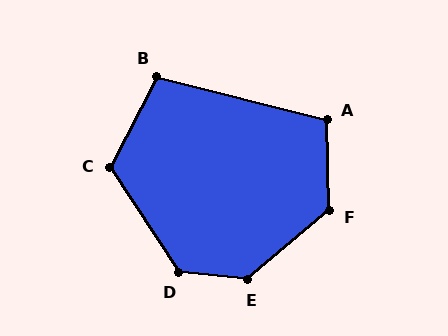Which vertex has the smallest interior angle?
B, at approximately 103 degrees.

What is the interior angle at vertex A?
Approximately 106 degrees (obtuse).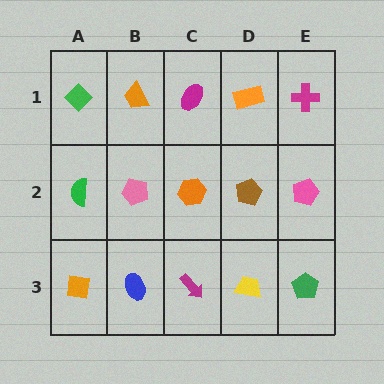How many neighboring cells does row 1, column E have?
2.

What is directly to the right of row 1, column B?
A magenta ellipse.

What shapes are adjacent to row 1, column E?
A pink pentagon (row 2, column E), an orange rectangle (row 1, column D).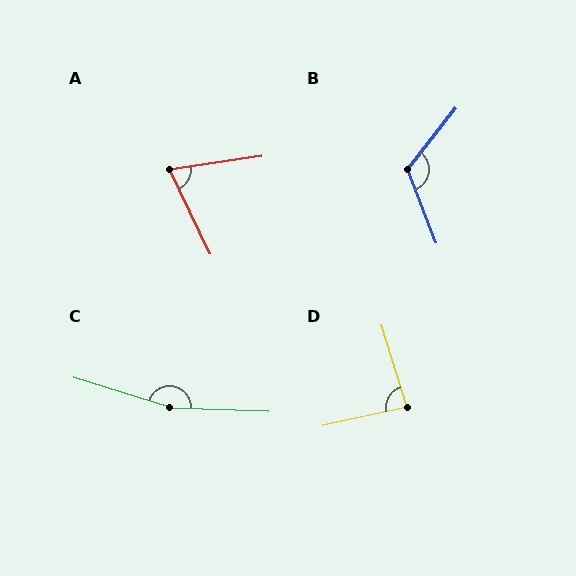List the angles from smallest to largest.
A (73°), D (85°), B (121°), C (165°).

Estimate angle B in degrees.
Approximately 121 degrees.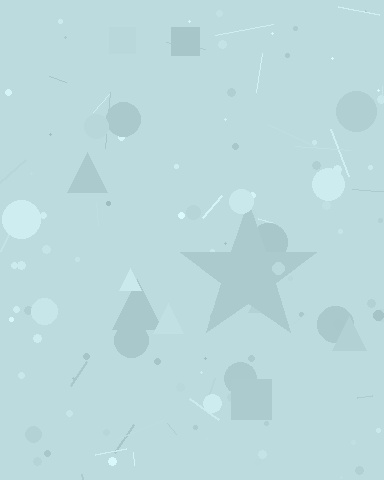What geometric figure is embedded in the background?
A star is embedded in the background.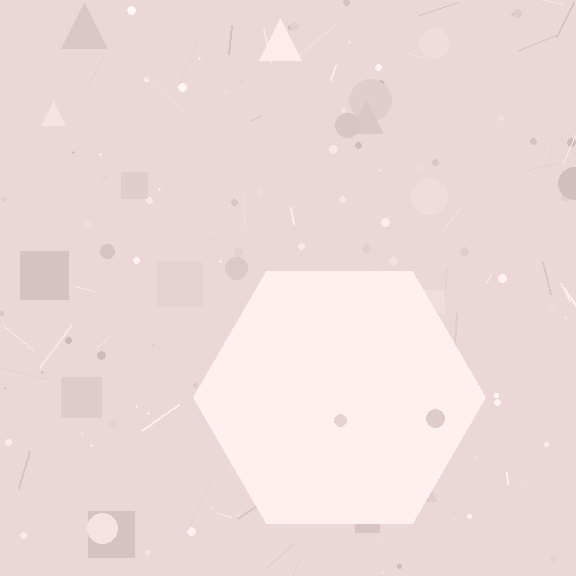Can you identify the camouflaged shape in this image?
The camouflaged shape is a hexagon.